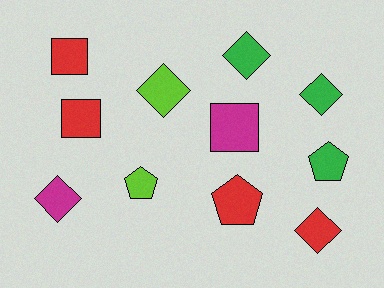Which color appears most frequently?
Red, with 4 objects.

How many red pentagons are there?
There is 1 red pentagon.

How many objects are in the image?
There are 11 objects.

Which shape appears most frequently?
Diamond, with 5 objects.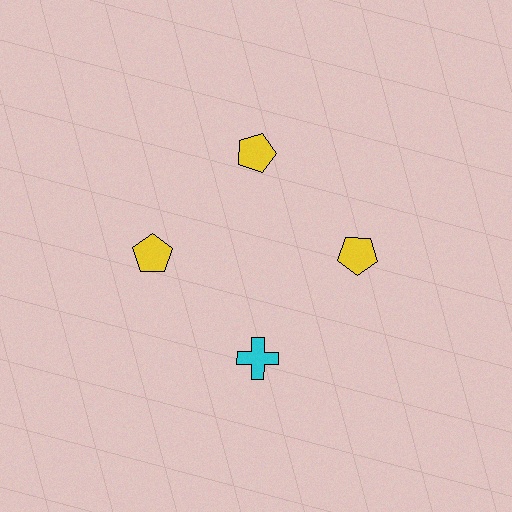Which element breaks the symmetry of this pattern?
The cyan cross at roughly the 6 o'clock position breaks the symmetry. All other shapes are yellow pentagons.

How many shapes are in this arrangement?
There are 4 shapes arranged in a ring pattern.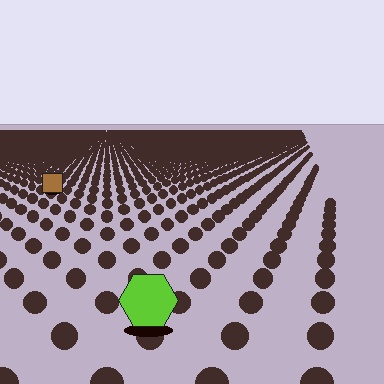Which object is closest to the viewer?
The lime hexagon is closest. The texture marks near it are larger and more spread out.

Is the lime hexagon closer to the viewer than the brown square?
Yes. The lime hexagon is closer — you can tell from the texture gradient: the ground texture is coarser near it.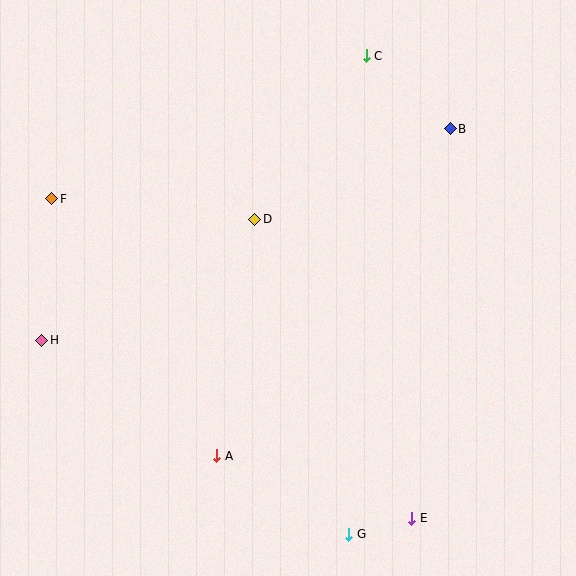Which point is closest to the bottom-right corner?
Point E is closest to the bottom-right corner.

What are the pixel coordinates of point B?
Point B is at (450, 129).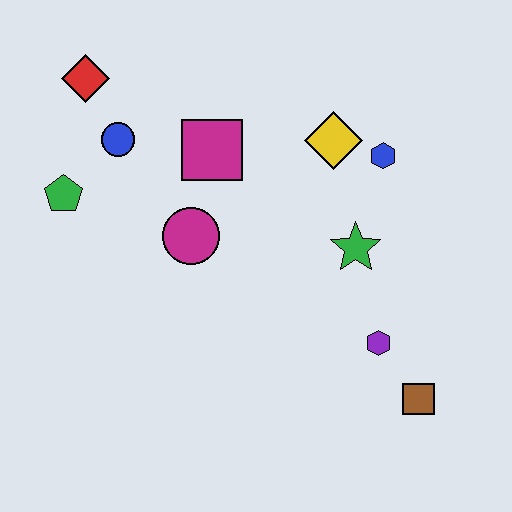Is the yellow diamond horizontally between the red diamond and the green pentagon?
No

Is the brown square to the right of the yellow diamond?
Yes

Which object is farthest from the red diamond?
The brown square is farthest from the red diamond.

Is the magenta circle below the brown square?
No